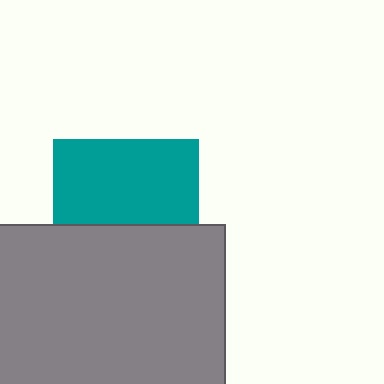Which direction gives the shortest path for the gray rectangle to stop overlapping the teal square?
Moving down gives the shortest separation.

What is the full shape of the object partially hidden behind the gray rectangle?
The partially hidden object is a teal square.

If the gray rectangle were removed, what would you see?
You would see the complete teal square.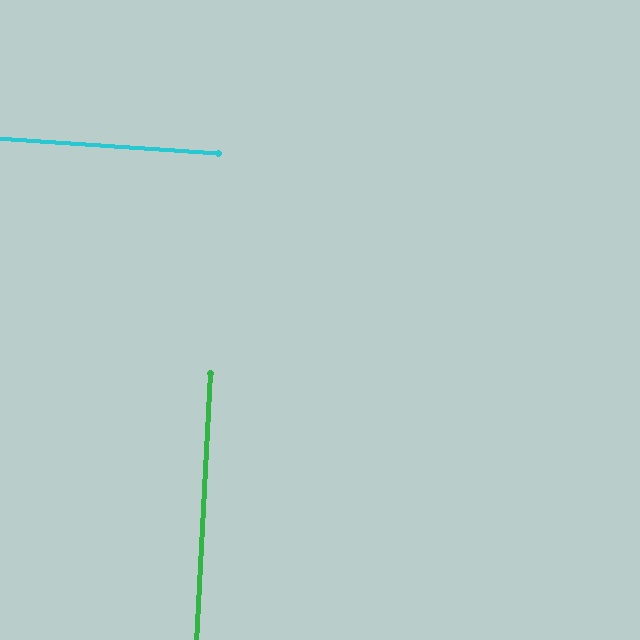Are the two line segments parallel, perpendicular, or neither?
Perpendicular — they meet at approximately 89°.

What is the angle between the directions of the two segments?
Approximately 89 degrees.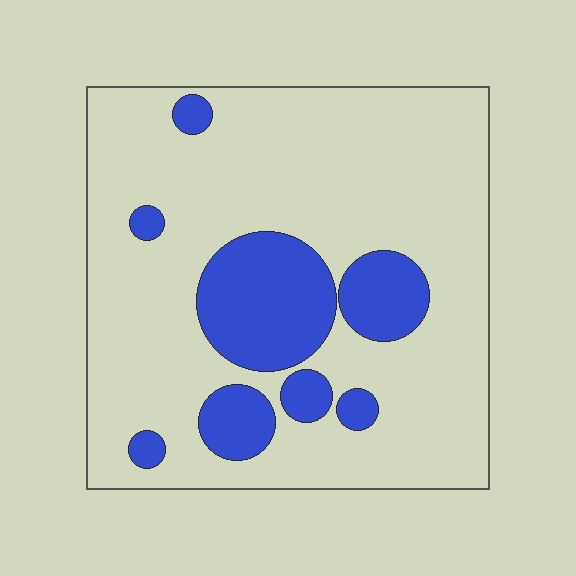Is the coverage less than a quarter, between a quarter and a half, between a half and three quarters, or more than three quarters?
Less than a quarter.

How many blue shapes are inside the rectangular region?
8.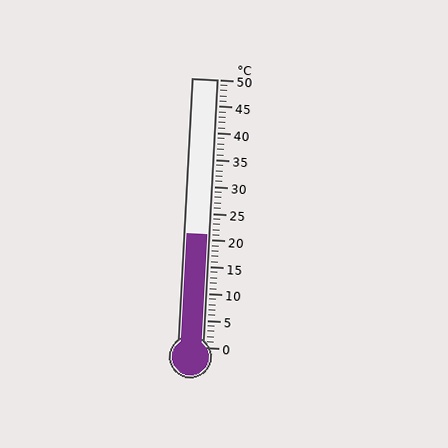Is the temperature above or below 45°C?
The temperature is below 45°C.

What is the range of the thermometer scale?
The thermometer scale ranges from 0°C to 50°C.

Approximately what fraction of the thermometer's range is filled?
The thermometer is filled to approximately 40% of its range.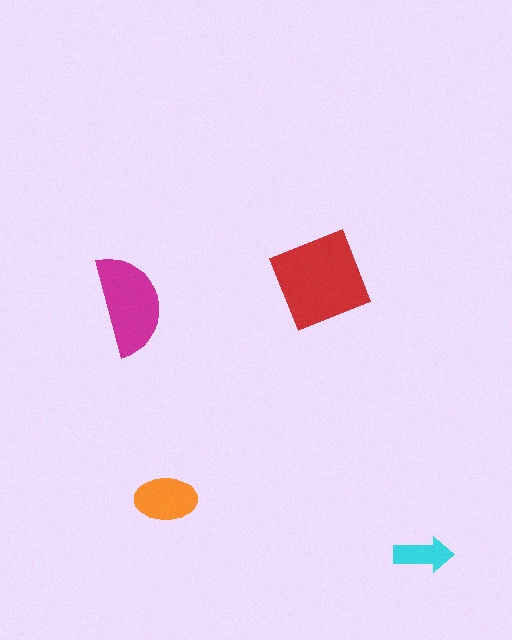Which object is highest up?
The red square is topmost.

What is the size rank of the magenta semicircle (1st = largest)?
2nd.